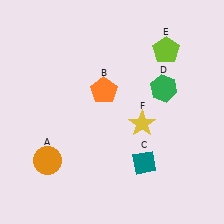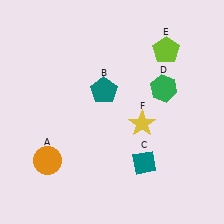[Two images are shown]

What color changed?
The pentagon (B) changed from orange in Image 1 to teal in Image 2.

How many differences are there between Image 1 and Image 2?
There is 1 difference between the two images.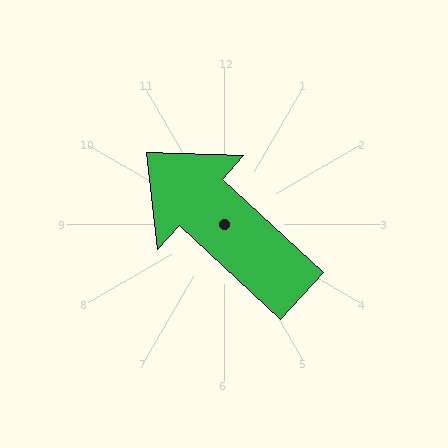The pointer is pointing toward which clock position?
Roughly 10 o'clock.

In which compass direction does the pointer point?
Northwest.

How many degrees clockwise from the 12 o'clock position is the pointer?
Approximately 313 degrees.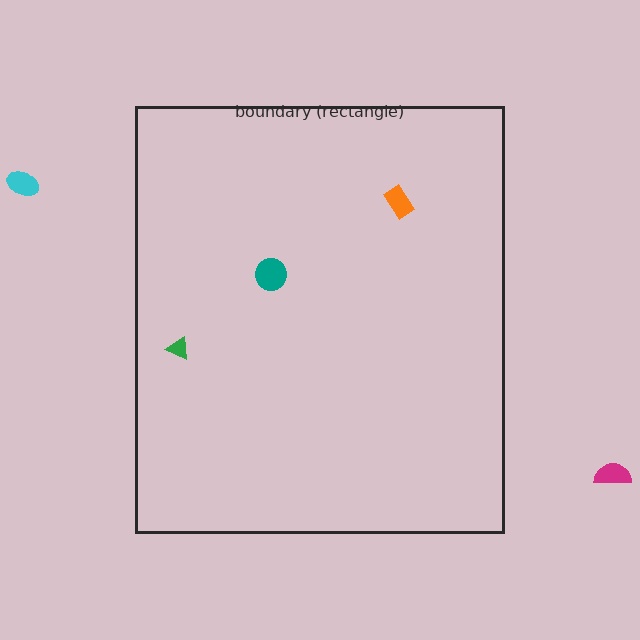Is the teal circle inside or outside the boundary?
Inside.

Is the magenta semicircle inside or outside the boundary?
Outside.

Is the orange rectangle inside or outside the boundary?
Inside.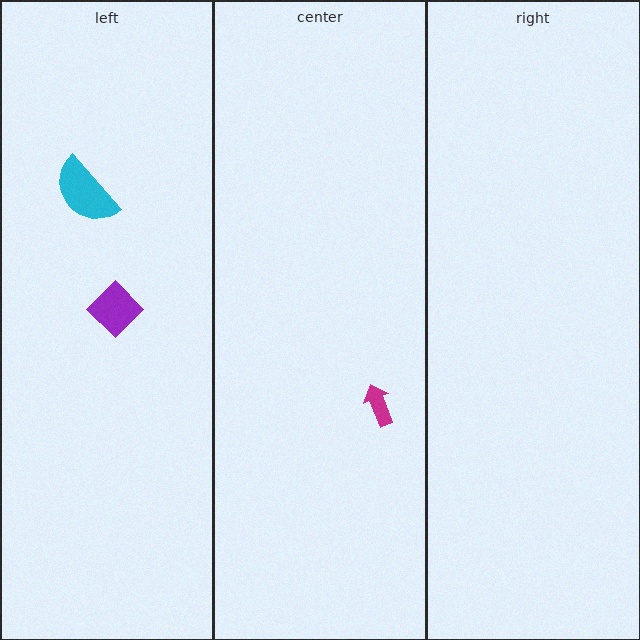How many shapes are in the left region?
2.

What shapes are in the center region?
The magenta arrow.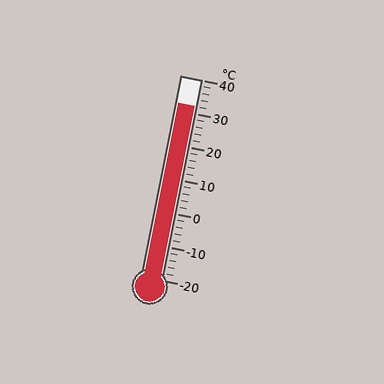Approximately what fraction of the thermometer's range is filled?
The thermometer is filled to approximately 85% of its range.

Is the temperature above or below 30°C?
The temperature is above 30°C.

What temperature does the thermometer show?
The thermometer shows approximately 32°C.